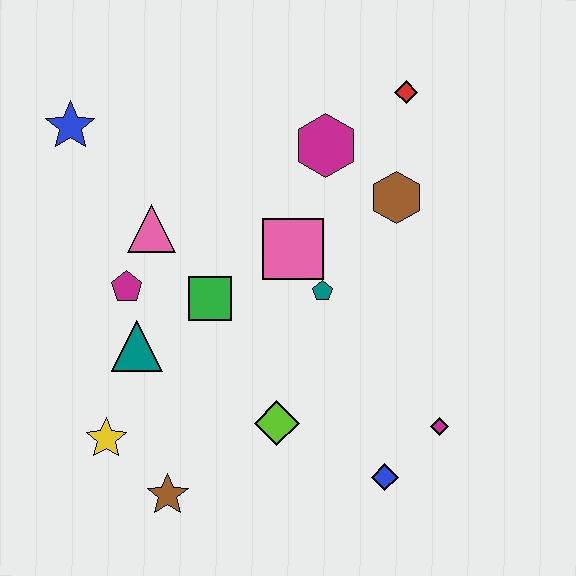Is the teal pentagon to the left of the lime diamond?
No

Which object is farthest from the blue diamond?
The blue star is farthest from the blue diamond.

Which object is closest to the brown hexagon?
The magenta hexagon is closest to the brown hexagon.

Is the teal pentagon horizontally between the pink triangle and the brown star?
No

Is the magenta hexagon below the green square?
No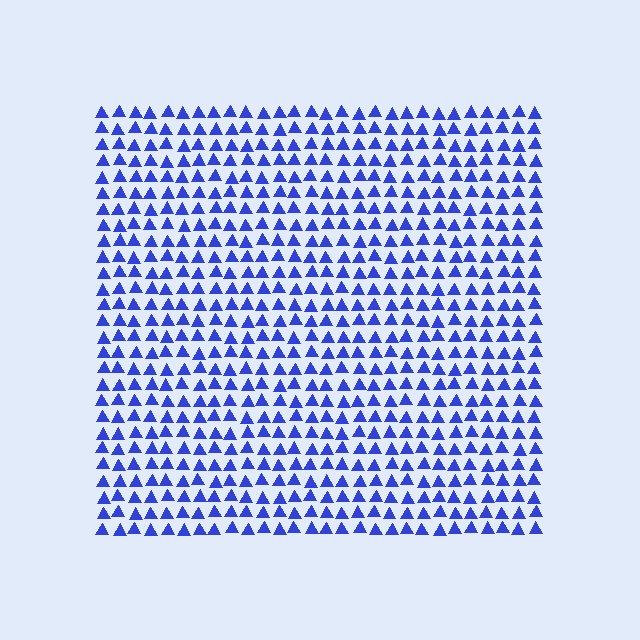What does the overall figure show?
The overall figure shows a square.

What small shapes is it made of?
It is made of small triangles.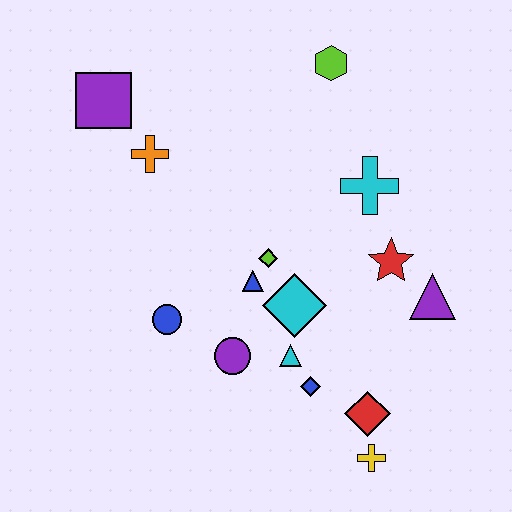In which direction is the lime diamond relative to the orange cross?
The lime diamond is to the right of the orange cross.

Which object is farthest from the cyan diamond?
The purple square is farthest from the cyan diamond.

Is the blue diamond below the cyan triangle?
Yes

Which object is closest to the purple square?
The orange cross is closest to the purple square.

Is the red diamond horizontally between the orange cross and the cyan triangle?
No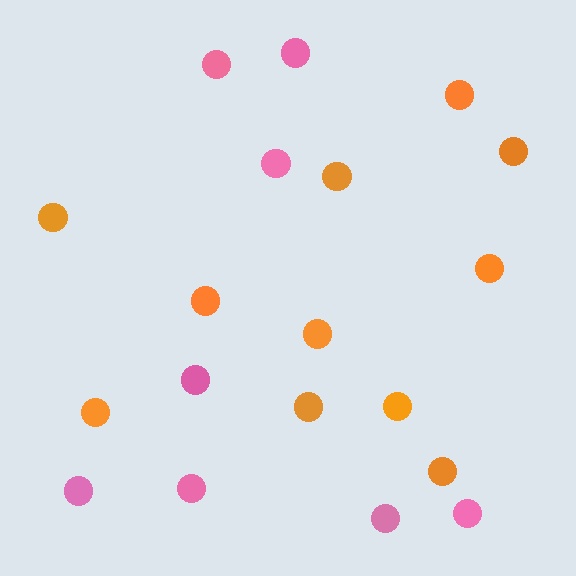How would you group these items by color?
There are 2 groups: one group of orange circles (11) and one group of pink circles (8).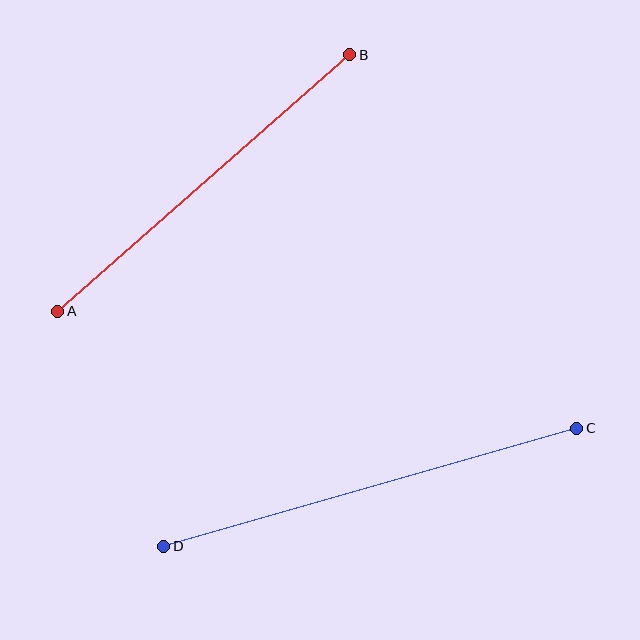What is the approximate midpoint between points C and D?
The midpoint is at approximately (370, 487) pixels.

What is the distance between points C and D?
The distance is approximately 430 pixels.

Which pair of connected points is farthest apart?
Points C and D are farthest apart.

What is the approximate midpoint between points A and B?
The midpoint is at approximately (204, 183) pixels.